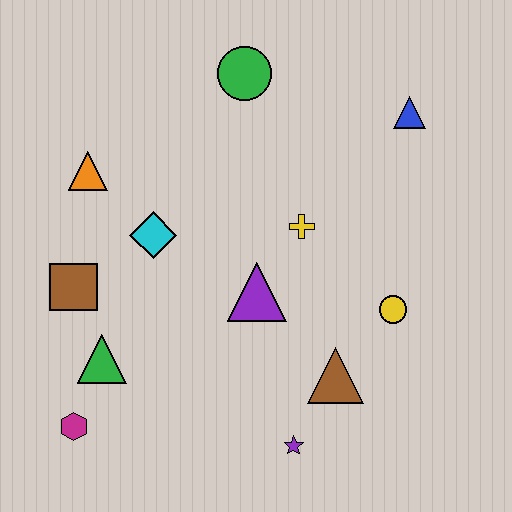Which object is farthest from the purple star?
The green circle is farthest from the purple star.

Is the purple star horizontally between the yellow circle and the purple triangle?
Yes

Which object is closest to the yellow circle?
The brown triangle is closest to the yellow circle.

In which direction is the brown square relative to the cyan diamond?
The brown square is to the left of the cyan diamond.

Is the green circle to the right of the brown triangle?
No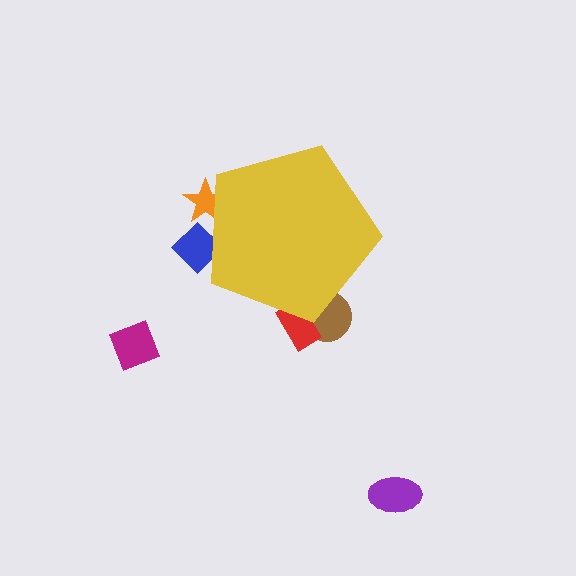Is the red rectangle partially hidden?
Yes, the red rectangle is partially hidden behind the yellow pentagon.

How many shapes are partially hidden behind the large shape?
4 shapes are partially hidden.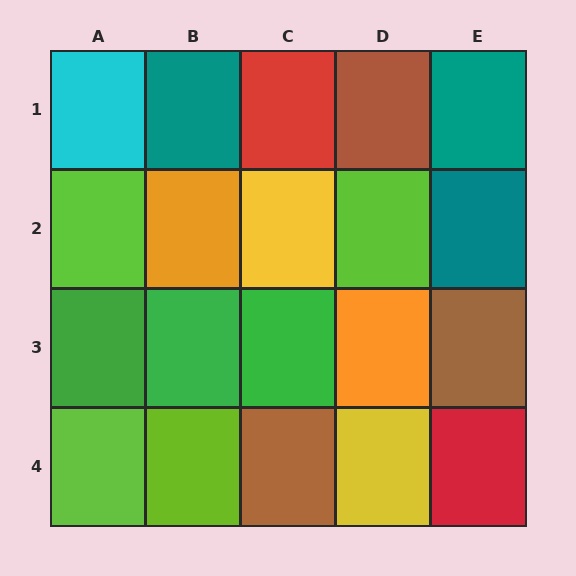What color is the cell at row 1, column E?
Teal.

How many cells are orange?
2 cells are orange.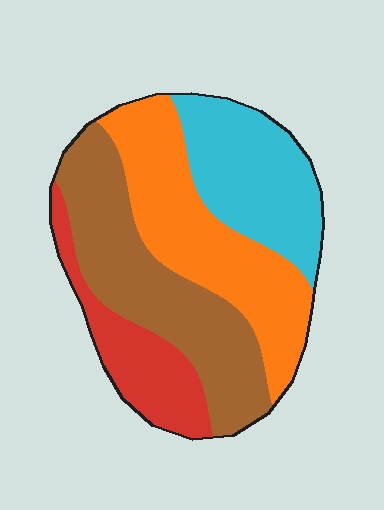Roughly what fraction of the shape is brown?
Brown takes up between a quarter and a half of the shape.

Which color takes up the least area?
Red, at roughly 15%.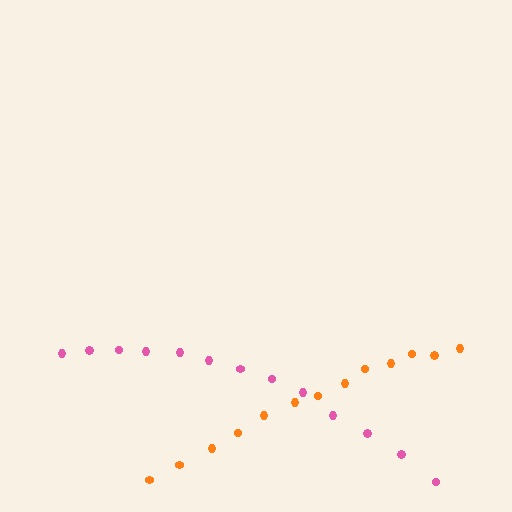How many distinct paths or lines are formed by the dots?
There are 2 distinct paths.